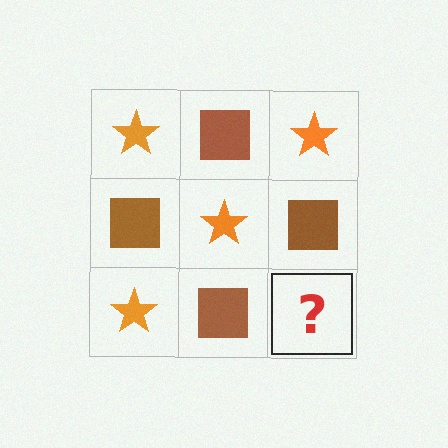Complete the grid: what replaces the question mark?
The question mark should be replaced with an orange star.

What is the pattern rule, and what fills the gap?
The rule is that it alternates orange star and brown square in a checkerboard pattern. The gap should be filled with an orange star.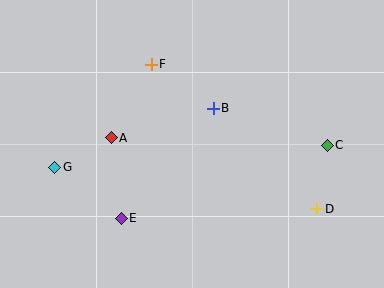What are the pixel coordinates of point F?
Point F is at (151, 64).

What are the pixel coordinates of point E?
Point E is at (121, 218).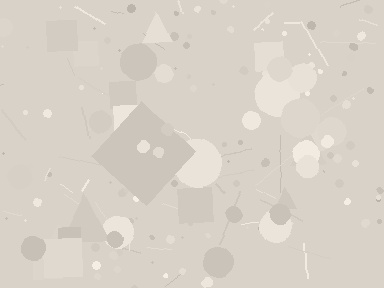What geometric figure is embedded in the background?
A diamond is embedded in the background.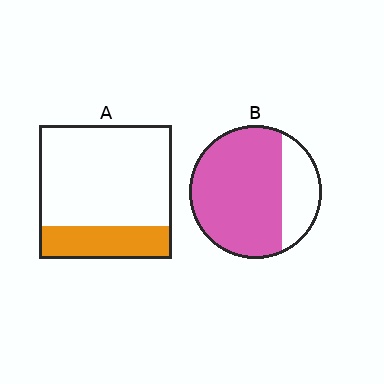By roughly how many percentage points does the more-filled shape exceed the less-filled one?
By roughly 50 percentage points (B over A).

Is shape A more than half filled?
No.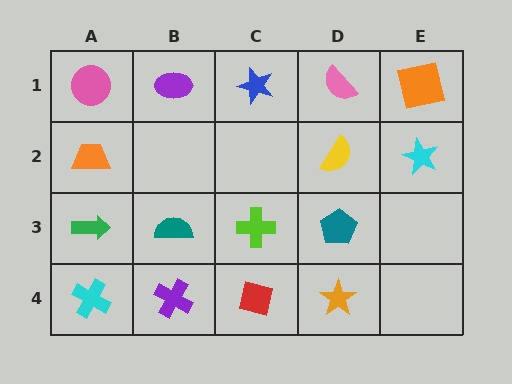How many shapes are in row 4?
4 shapes.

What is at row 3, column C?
A lime cross.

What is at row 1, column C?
A blue star.